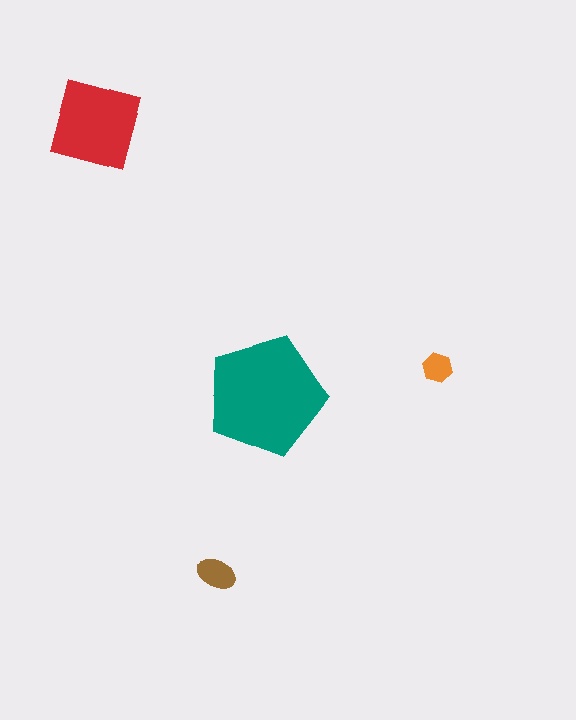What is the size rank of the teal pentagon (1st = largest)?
1st.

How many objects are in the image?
There are 4 objects in the image.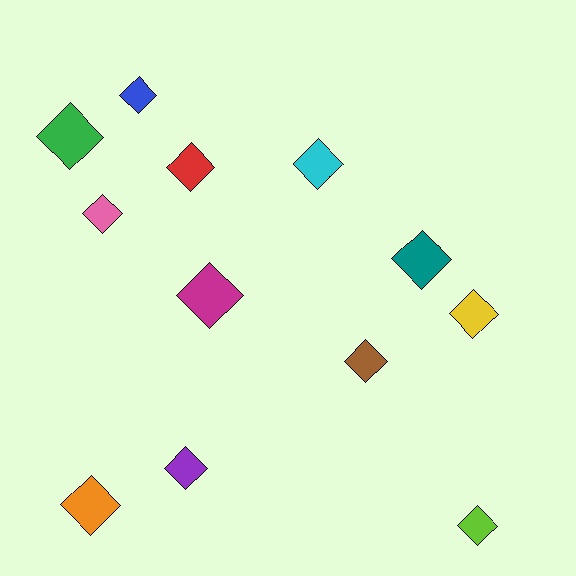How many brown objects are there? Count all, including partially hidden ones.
There is 1 brown object.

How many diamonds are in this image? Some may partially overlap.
There are 12 diamonds.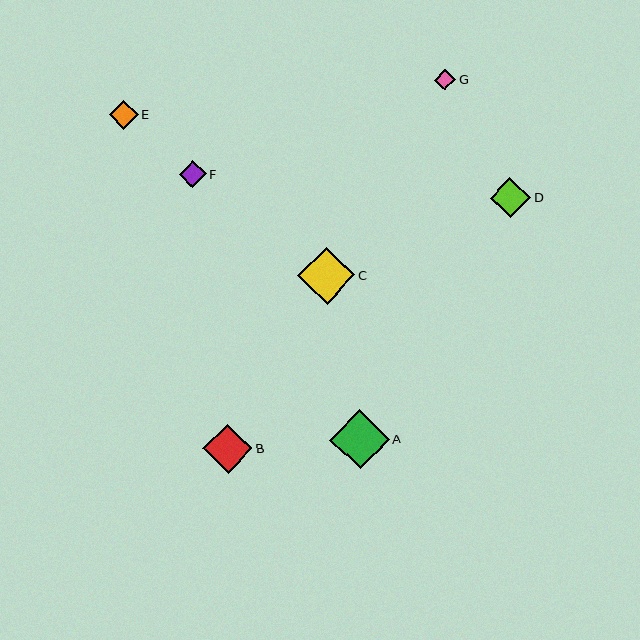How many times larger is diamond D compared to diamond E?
Diamond D is approximately 1.4 times the size of diamond E.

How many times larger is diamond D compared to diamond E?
Diamond D is approximately 1.4 times the size of diamond E.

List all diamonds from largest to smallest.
From largest to smallest: A, C, B, D, E, F, G.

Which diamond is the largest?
Diamond A is the largest with a size of approximately 59 pixels.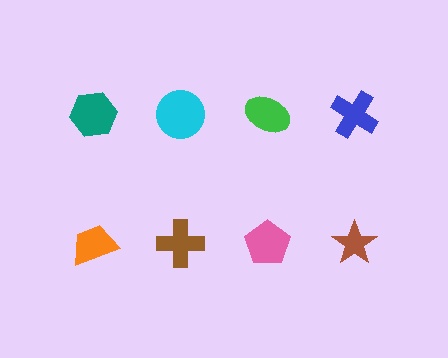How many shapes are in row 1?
4 shapes.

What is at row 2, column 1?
An orange trapezoid.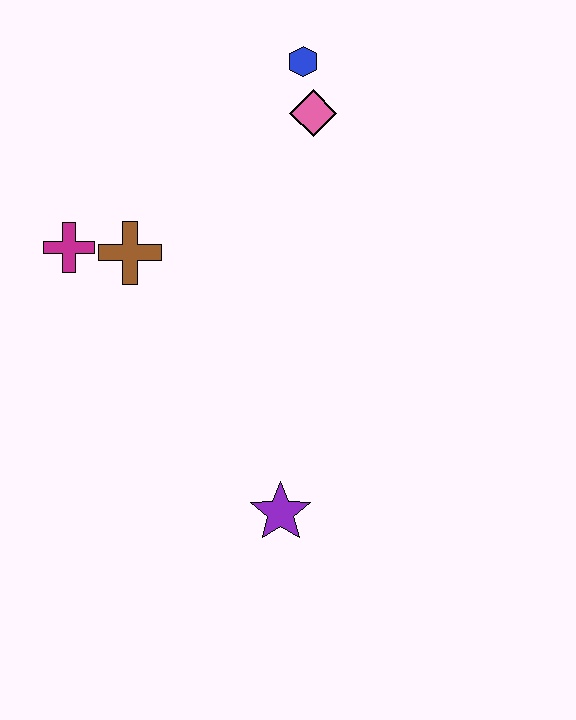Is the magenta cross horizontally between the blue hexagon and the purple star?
No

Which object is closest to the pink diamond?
The blue hexagon is closest to the pink diamond.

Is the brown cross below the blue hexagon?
Yes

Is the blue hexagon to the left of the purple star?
No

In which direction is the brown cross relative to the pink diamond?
The brown cross is to the left of the pink diamond.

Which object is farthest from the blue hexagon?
The purple star is farthest from the blue hexagon.